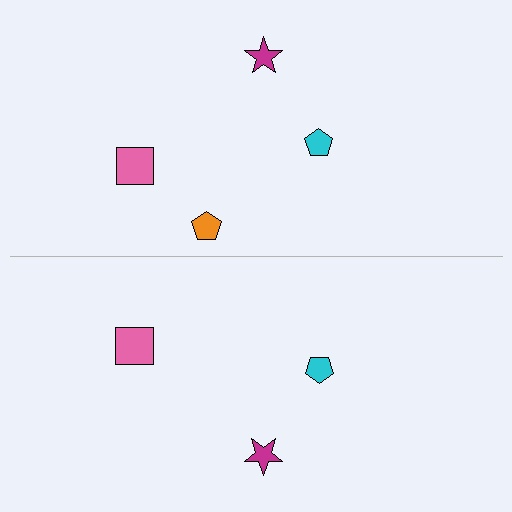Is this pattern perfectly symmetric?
No, the pattern is not perfectly symmetric. A orange pentagon is missing from the bottom side.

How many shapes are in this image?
There are 7 shapes in this image.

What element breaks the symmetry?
A orange pentagon is missing from the bottom side.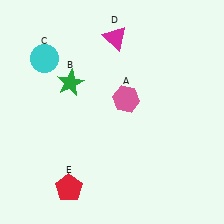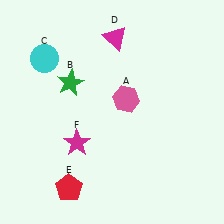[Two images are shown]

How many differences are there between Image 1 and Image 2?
There is 1 difference between the two images.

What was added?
A magenta star (F) was added in Image 2.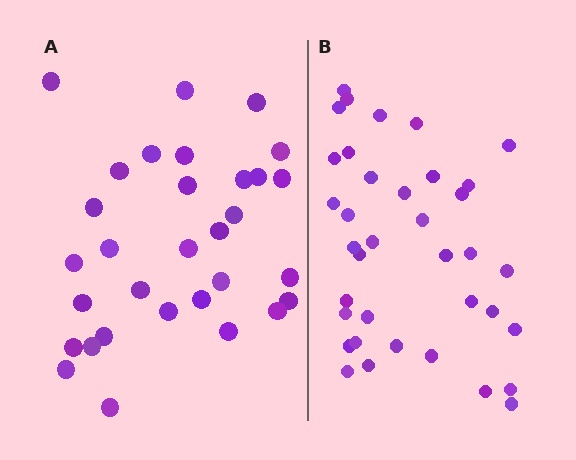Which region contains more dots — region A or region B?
Region B (the right region) has more dots.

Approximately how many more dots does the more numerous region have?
Region B has about 6 more dots than region A.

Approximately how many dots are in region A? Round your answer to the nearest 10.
About 30 dots. (The exact count is 31, which rounds to 30.)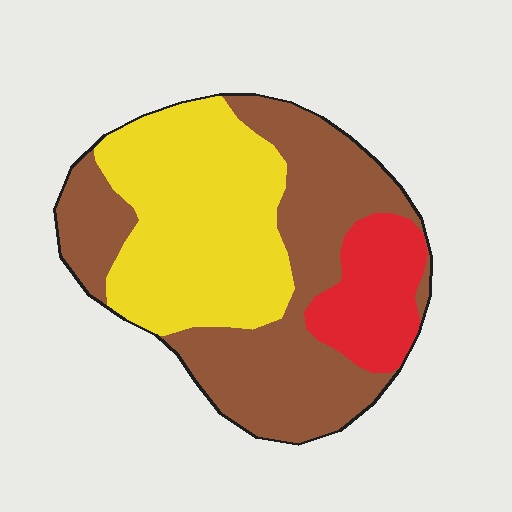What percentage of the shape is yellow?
Yellow covers 39% of the shape.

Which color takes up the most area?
Brown, at roughly 45%.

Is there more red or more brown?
Brown.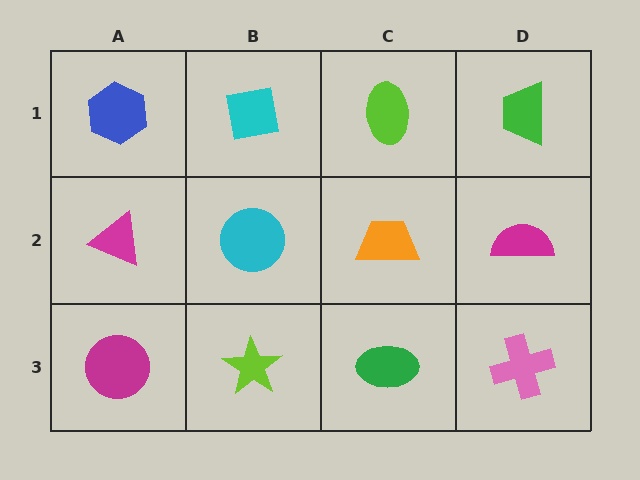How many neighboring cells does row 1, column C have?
3.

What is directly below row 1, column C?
An orange trapezoid.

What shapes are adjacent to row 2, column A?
A blue hexagon (row 1, column A), a magenta circle (row 3, column A), a cyan circle (row 2, column B).